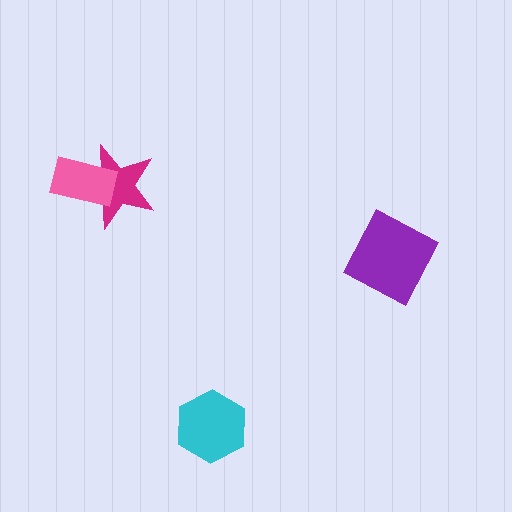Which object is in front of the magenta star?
The pink rectangle is in front of the magenta star.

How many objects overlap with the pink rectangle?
1 object overlaps with the pink rectangle.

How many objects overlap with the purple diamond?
0 objects overlap with the purple diamond.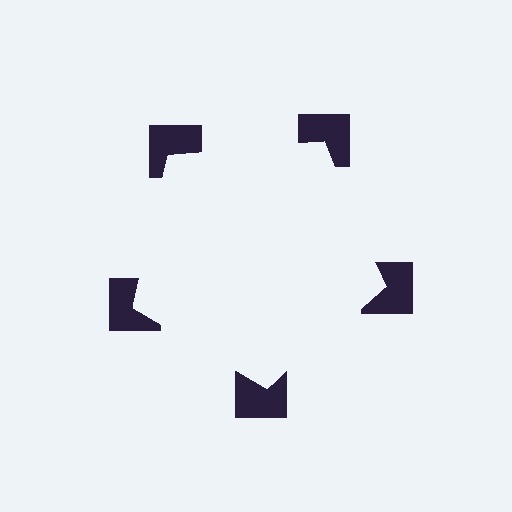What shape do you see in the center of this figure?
An illusory pentagon — its edges are inferred from the aligned wedge cuts in the notched squares, not physically drawn.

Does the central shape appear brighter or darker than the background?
It typically appears slightly brighter than the background, even though no actual brightness change is drawn.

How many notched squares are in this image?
There are 5 — one at each vertex of the illusory pentagon.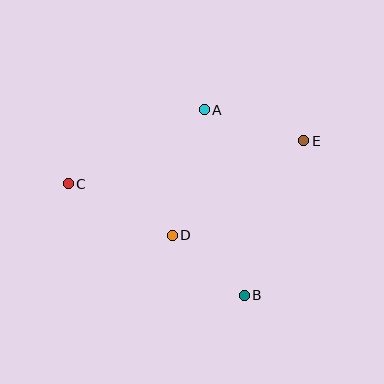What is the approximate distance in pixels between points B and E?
The distance between B and E is approximately 166 pixels.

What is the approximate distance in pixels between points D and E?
The distance between D and E is approximately 162 pixels.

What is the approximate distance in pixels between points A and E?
The distance between A and E is approximately 104 pixels.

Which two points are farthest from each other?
Points C and E are farthest from each other.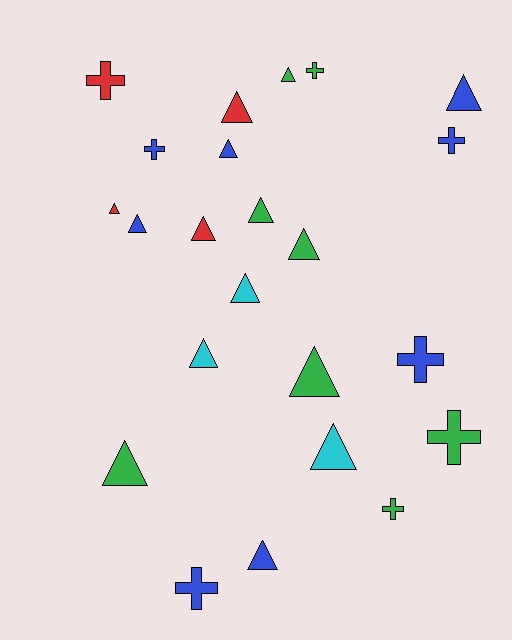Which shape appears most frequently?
Triangle, with 15 objects.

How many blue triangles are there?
There are 4 blue triangles.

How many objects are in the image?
There are 23 objects.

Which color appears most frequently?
Green, with 8 objects.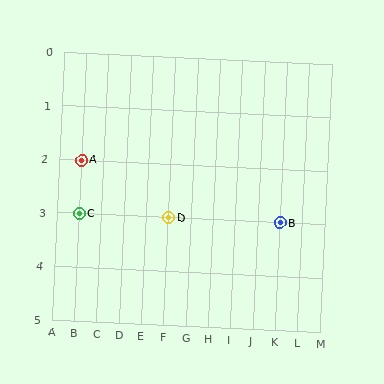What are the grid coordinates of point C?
Point C is at grid coordinates (B, 3).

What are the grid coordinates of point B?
Point B is at grid coordinates (K, 3).